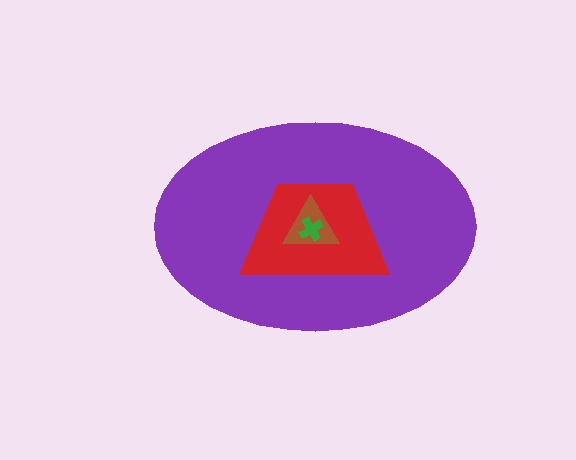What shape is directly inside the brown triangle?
The green cross.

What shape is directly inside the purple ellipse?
The red trapezoid.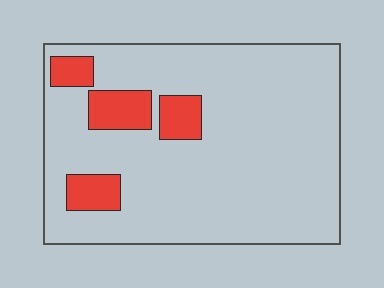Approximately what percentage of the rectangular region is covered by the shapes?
Approximately 15%.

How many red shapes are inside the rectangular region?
4.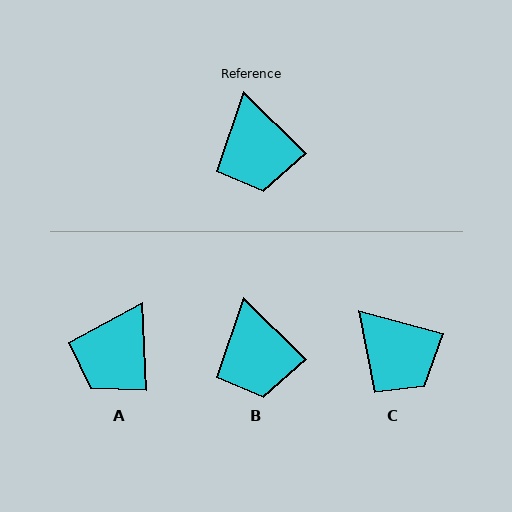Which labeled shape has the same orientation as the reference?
B.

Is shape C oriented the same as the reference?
No, it is off by about 29 degrees.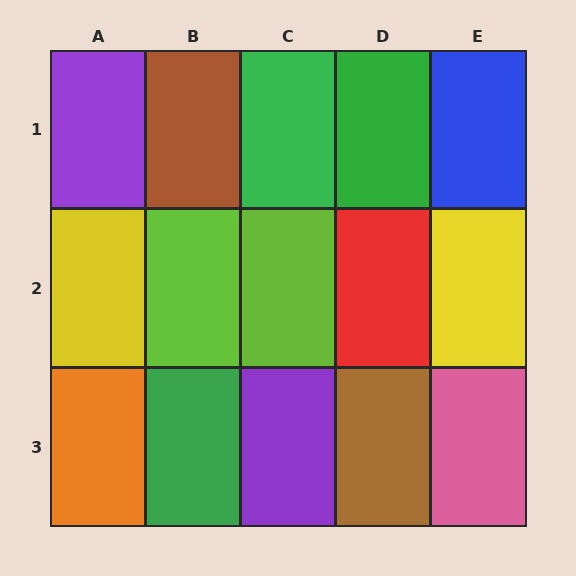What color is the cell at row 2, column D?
Red.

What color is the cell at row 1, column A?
Purple.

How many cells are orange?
1 cell is orange.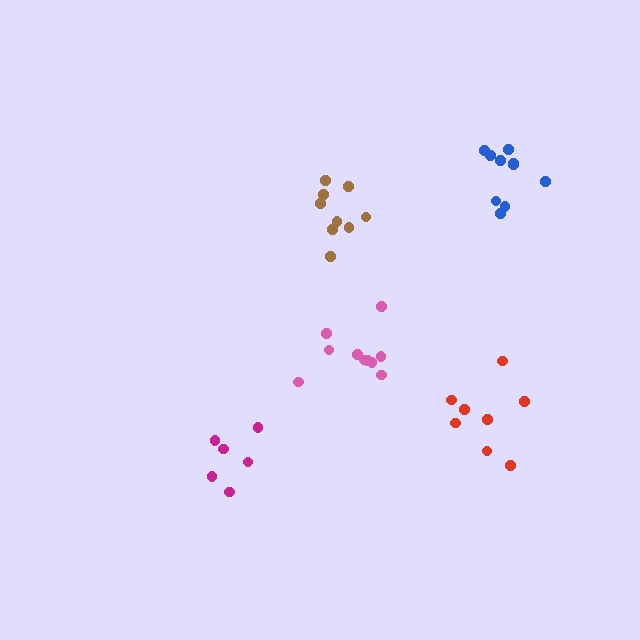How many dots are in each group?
Group 1: 10 dots, Group 2: 9 dots, Group 3: 8 dots, Group 4: 6 dots, Group 5: 10 dots (43 total).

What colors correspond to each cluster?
The clusters are colored: pink, brown, red, magenta, blue.